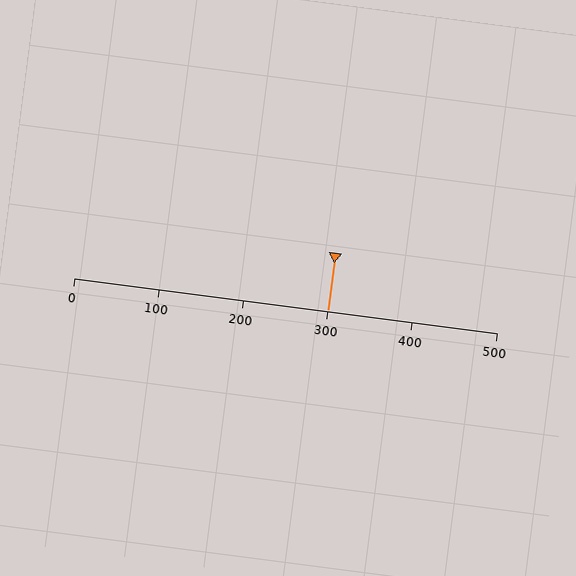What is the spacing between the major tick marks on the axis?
The major ticks are spaced 100 apart.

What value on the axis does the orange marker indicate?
The marker indicates approximately 300.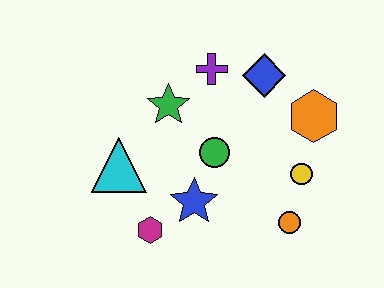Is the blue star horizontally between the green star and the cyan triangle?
No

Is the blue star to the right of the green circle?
No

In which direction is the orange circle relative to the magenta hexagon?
The orange circle is to the right of the magenta hexagon.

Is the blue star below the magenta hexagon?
No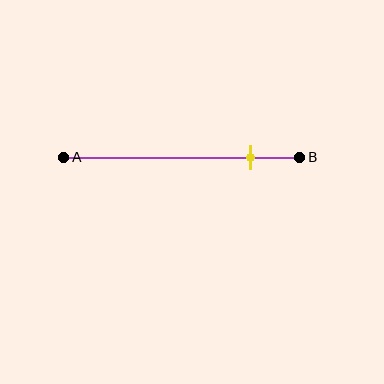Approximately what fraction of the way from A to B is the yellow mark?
The yellow mark is approximately 80% of the way from A to B.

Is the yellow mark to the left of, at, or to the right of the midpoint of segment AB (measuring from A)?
The yellow mark is to the right of the midpoint of segment AB.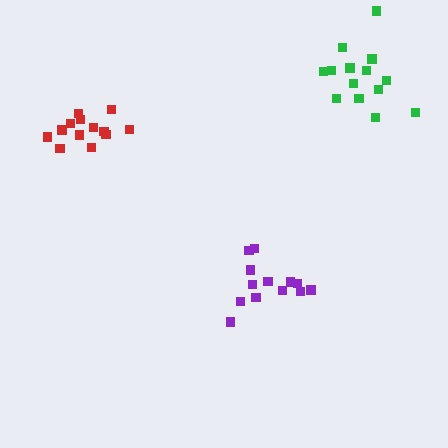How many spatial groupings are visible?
There are 3 spatial groupings.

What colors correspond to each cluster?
The clusters are colored: purple, green, red.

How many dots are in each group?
Group 1: 13 dots, Group 2: 14 dots, Group 3: 13 dots (40 total).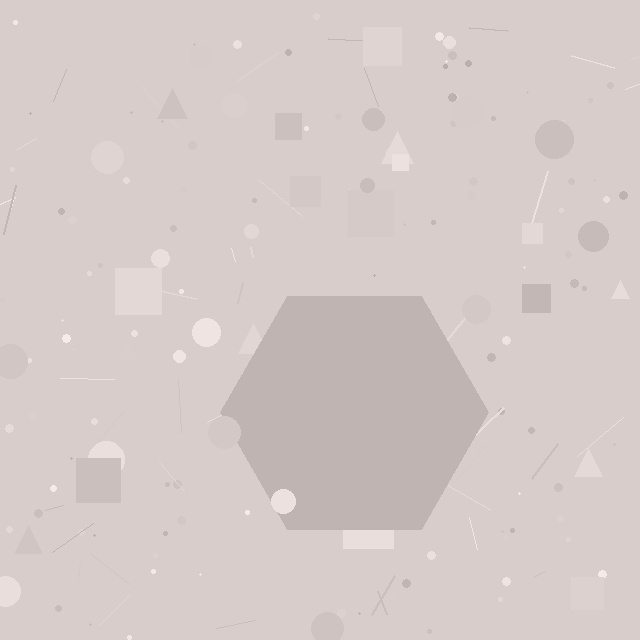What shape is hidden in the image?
A hexagon is hidden in the image.